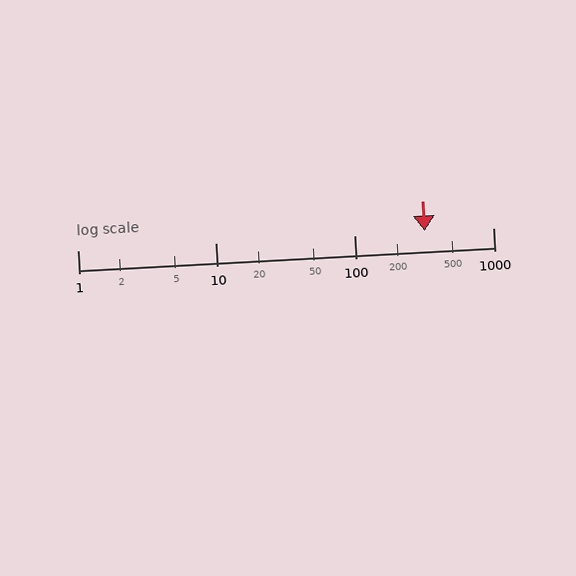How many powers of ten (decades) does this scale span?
The scale spans 3 decades, from 1 to 1000.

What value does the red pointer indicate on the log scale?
The pointer indicates approximately 320.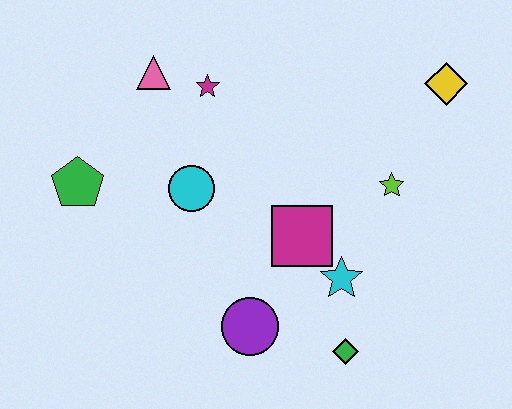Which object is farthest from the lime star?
The green pentagon is farthest from the lime star.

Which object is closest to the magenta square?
The cyan star is closest to the magenta square.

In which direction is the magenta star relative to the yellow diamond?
The magenta star is to the left of the yellow diamond.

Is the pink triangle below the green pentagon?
No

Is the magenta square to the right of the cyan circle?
Yes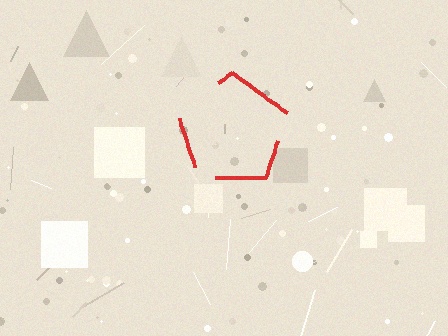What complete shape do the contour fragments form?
The contour fragments form a pentagon.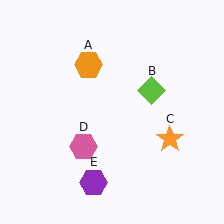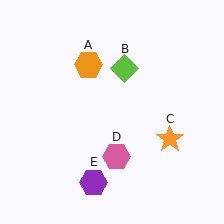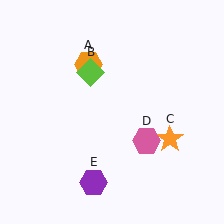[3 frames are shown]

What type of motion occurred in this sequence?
The lime diamond (object B), pink hexagon (object D) rotated counterclockwise around the center of the scene.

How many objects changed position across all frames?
2 objects changed position: lime diamond (object B), pink hexagon (object D).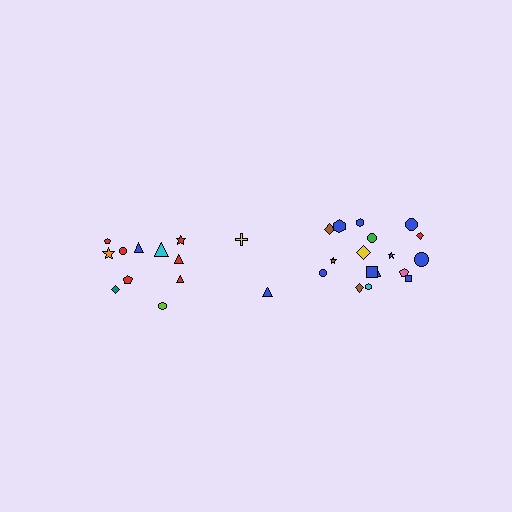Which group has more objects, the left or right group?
The right group.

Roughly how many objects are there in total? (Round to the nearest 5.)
Roughly 30 objects in total.